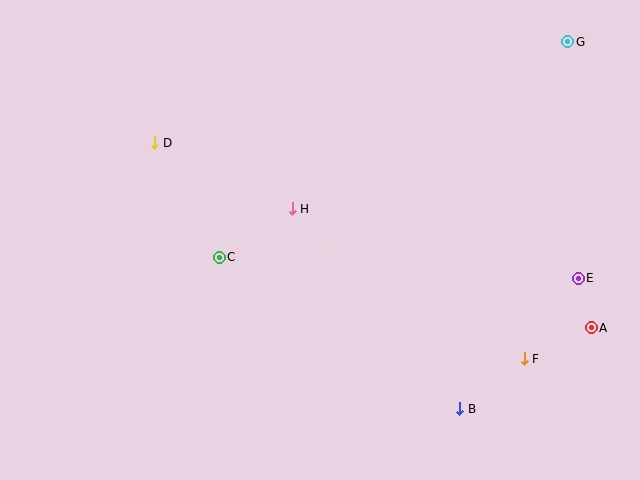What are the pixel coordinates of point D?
Point D is at (155, 143).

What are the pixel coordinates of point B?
Point B is at (460, 409).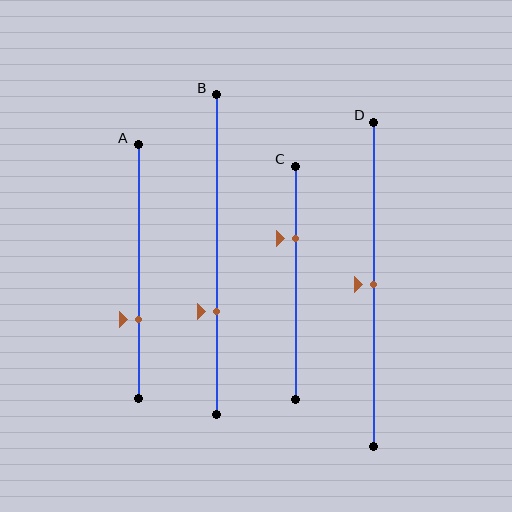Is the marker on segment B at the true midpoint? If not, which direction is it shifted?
No, the marker on segment B is shifted downward by about 18% of the segment length.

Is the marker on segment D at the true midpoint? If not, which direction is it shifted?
Yes, the marker on segment D is at the true midpoint.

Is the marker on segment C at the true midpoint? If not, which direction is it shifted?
No, the marker on segment C is shifted upward by about 19% of the segment length.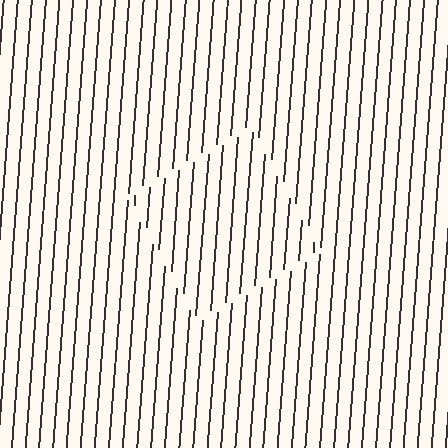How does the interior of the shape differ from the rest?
The interior of the shape contains the same grating, shifted by half a period — the contour is defined by the phase discontinuity where line-ends from the inner and outer gratings abut.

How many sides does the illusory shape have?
4 sides — the line-ends trace a square.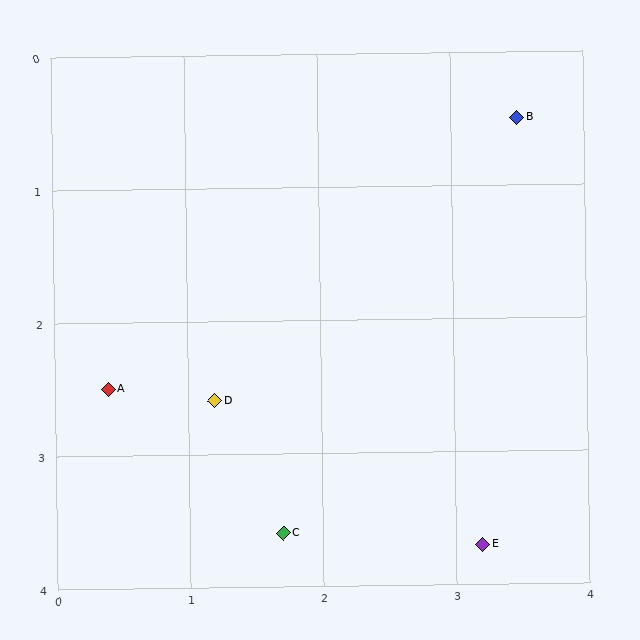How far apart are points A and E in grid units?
Points A and E are about 3.0 grid units apart.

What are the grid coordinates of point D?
Point D is at approximately (1.2, 2.6).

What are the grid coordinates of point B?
Point B is at approximately (3.5, 0.5).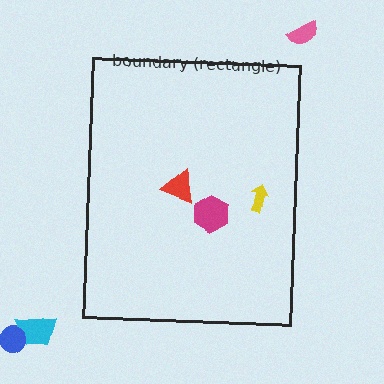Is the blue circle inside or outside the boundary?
Outside.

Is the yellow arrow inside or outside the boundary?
Inside.